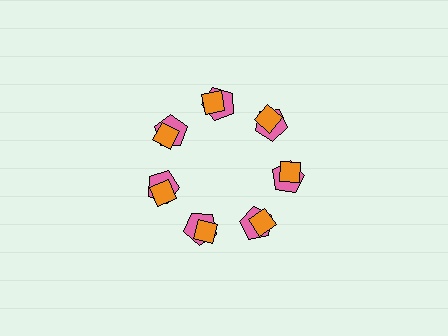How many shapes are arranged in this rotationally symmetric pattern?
There are 14 shapes, arranged in 7 groups of 2.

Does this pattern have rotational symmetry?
Yes, this pattern has 7-fold rotational symmetry. It looks the same after rotating 51 degrees around the center.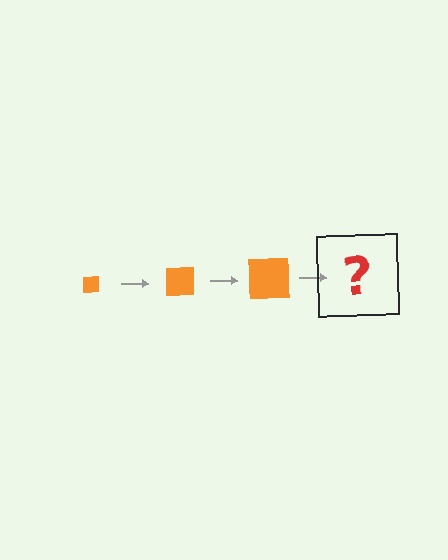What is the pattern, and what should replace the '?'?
The pattern is that the square gets progressively larger each step. The '?' should be an orange square, larger than the previous one.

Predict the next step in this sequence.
The next step is an orange square, larger than the previous one.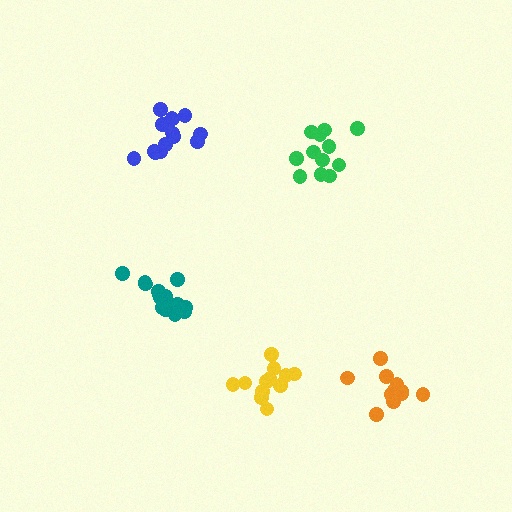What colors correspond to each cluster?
The clusters are colored: yellow, teal, green, orange, blue.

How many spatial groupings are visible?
There are 5 spatial groupings.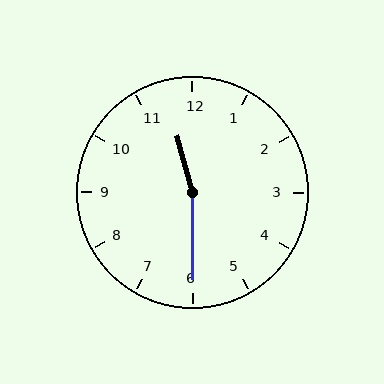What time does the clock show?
11:30.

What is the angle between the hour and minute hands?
Approximately 165 degrees.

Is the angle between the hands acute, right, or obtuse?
It is obtuse.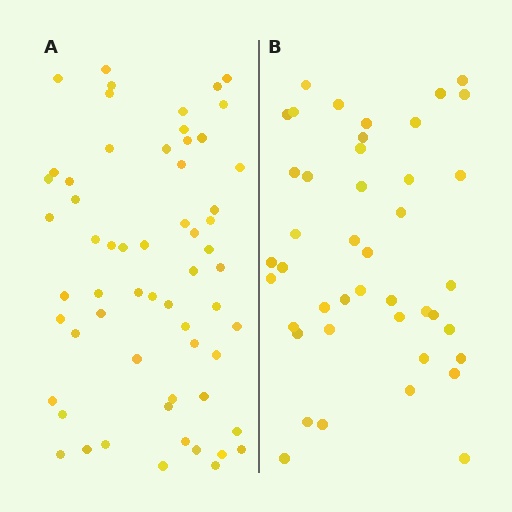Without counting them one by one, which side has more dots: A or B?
Region A (the left region) has more dots.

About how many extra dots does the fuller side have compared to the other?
Region A has approximately 15 more dots than region B.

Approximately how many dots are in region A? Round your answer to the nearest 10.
About 60 dots.